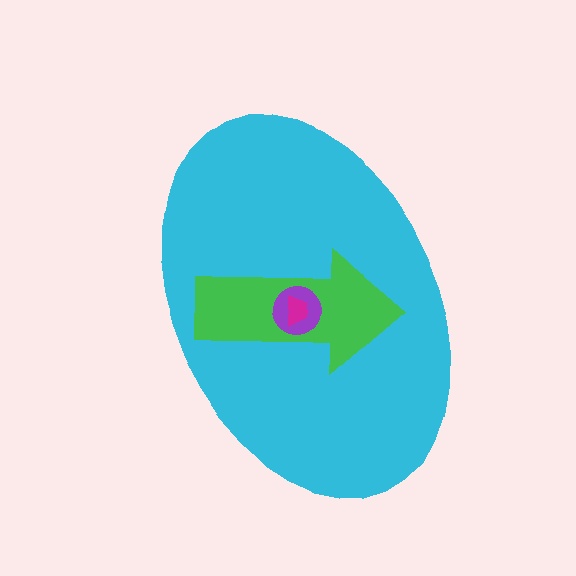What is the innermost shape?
The magenta trapezoid.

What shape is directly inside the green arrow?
The purple circle.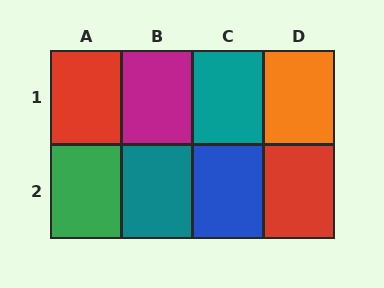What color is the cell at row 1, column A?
Red.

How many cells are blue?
1 cell is blue.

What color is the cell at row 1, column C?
Teal.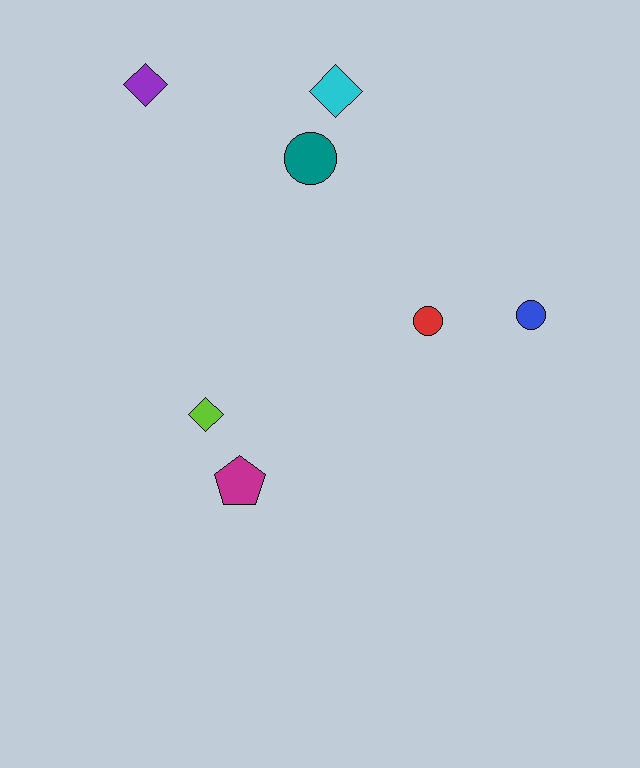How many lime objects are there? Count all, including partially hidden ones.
There is 1 lime object.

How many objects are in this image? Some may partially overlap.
There are 7 objects.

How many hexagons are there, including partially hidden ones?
There are no hexagons.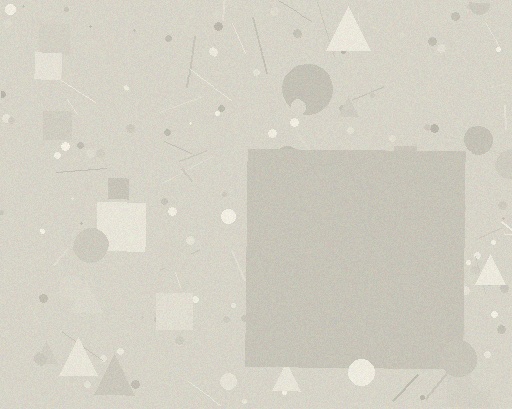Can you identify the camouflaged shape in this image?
The camouflaged shape is a square.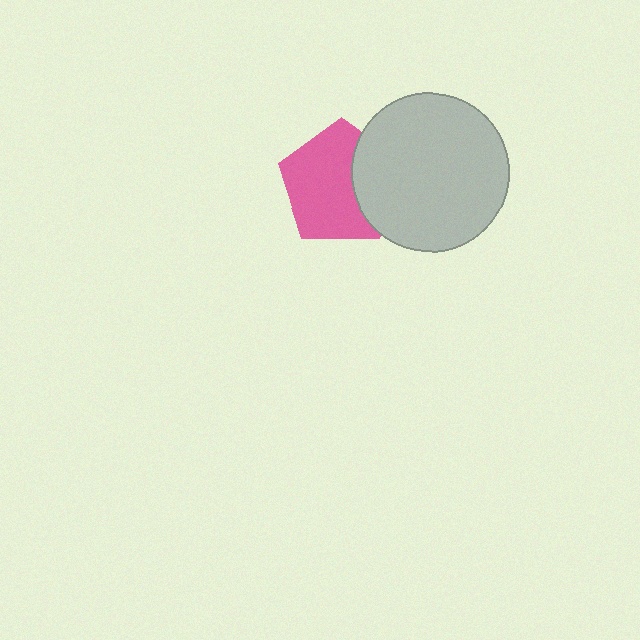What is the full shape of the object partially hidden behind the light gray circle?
The partially hidden object is a pink pentagon.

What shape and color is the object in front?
The object in front is a light gray circle.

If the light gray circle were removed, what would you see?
You would see the complete pink pentagon.